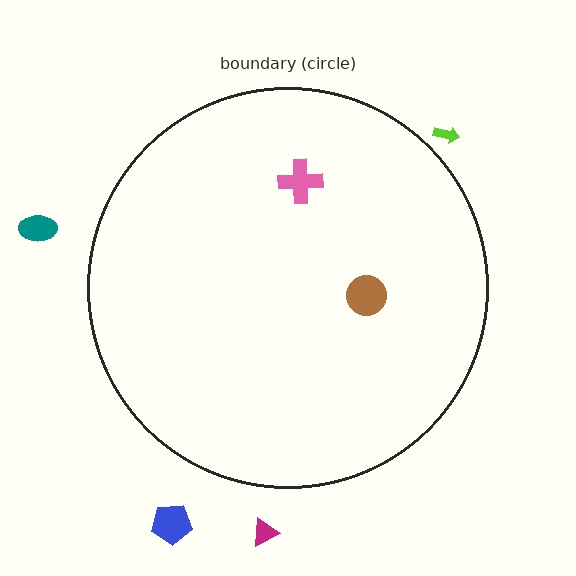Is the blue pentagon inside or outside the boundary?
Outside.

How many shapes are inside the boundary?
2 inside, 4 outside.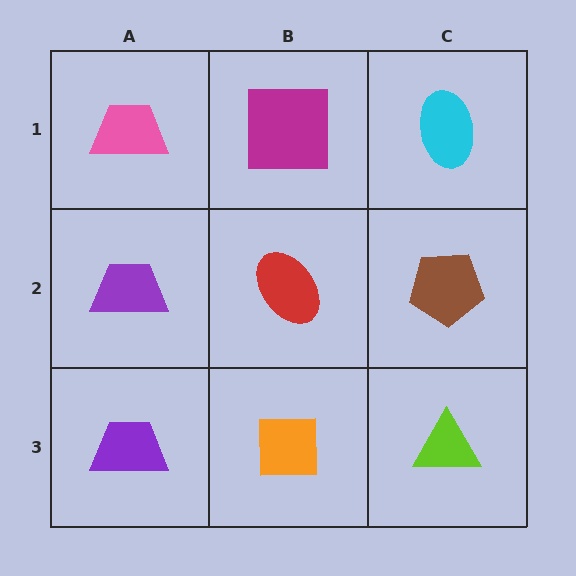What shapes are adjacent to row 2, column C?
A cyan ellipse (row 1, column C), a lime triangle (row 3, column C), a red ellipse (row 2, column B).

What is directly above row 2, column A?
A pink trapezoid.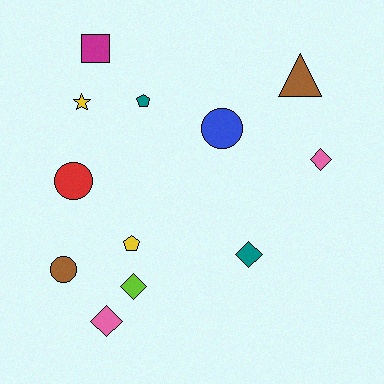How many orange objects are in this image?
There are no orange objects.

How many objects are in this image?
There are 12 objects.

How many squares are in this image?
There is 1 square.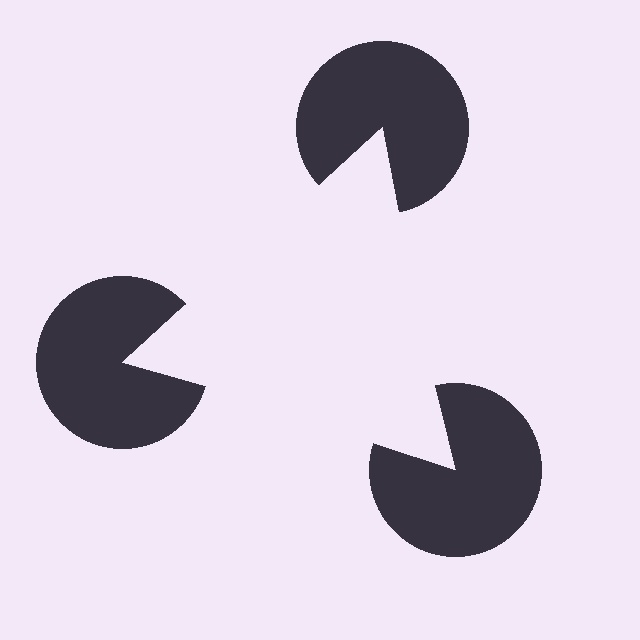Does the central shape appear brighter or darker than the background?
It typically appears slightly brighter than the background, even though no actual brightness change is drawn.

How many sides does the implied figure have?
3 sides.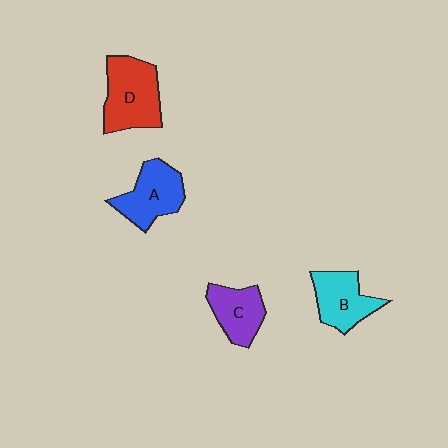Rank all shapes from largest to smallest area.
From largest to smallest: D (red), A (blue), B (cyan), C (purple).